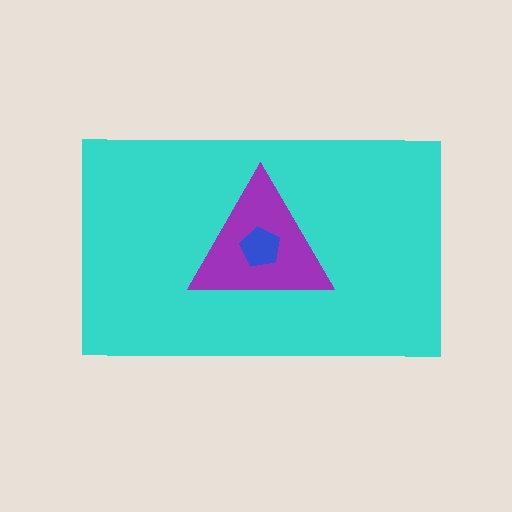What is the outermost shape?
The cyan rectangle.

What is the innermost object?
The blue pentagon.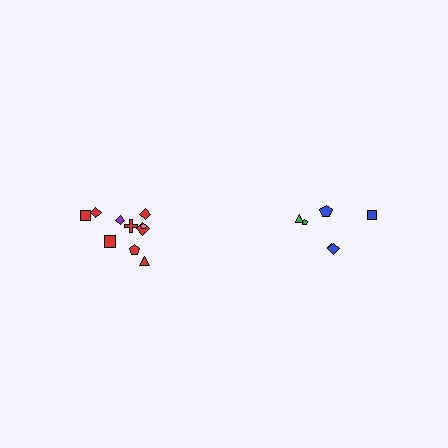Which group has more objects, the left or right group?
The left group.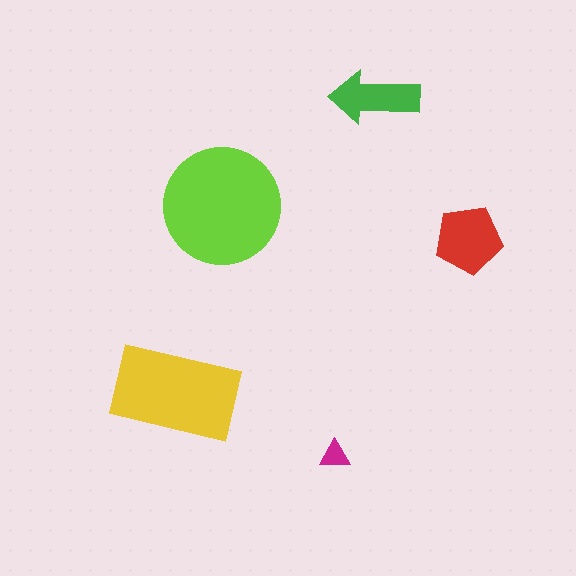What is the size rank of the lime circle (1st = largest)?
1st.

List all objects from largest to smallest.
The lime circle, the yellow rectangle, the red pentagon, the green arrow, the magenta triangle.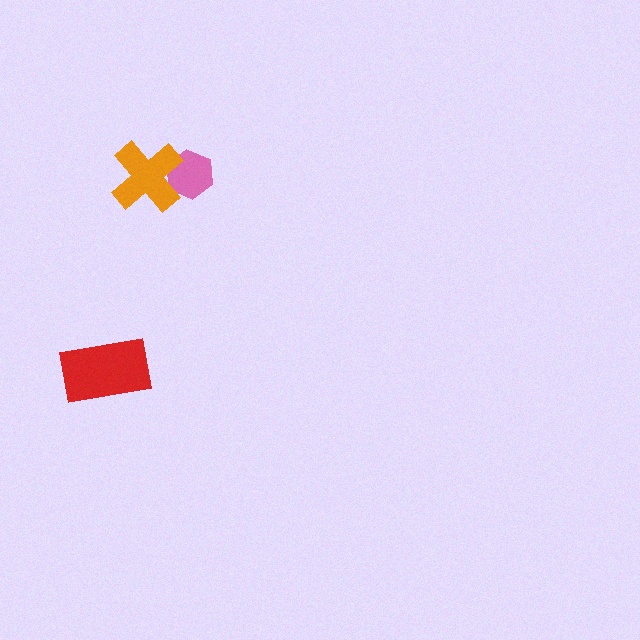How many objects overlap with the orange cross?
1 object overlaps with the orange cross.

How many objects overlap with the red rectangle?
0 objects overlap with the red rectangle.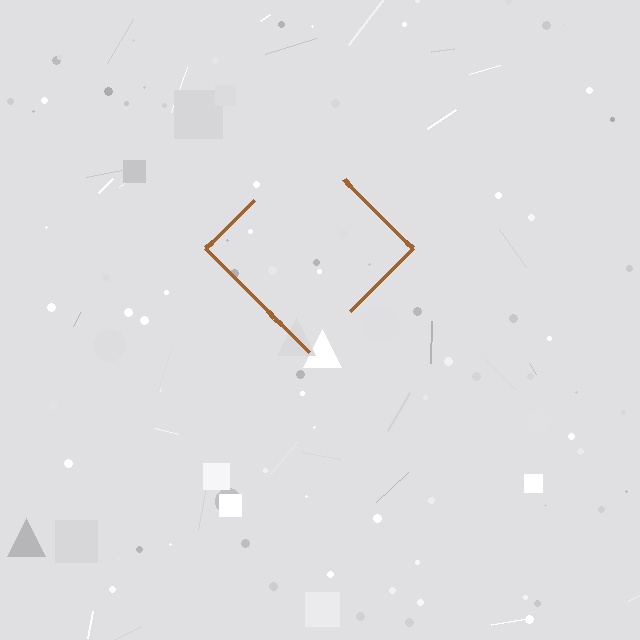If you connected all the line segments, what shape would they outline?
They would outline a diamond.